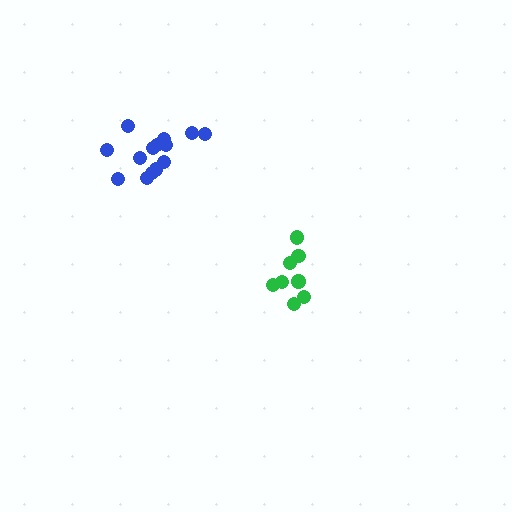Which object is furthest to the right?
The green cluster is rightmost.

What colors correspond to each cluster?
The clusters are colored: green, blue.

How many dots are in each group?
Group 1: 8 dots, Group 2: 14 dots (22 total).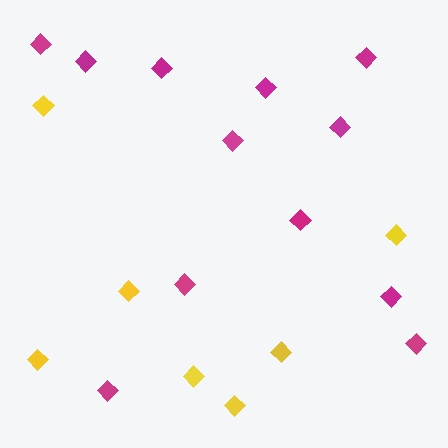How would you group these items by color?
There are 2 groups: one group of magenta diamonds (12) and one group of yellow diamonds (7).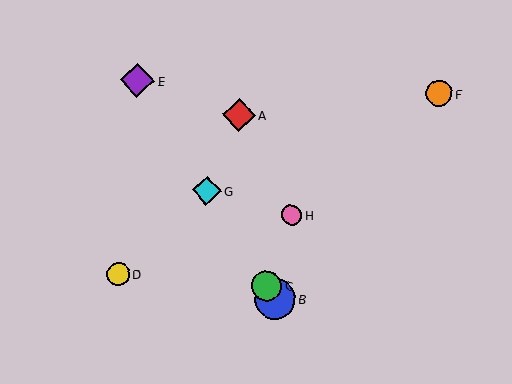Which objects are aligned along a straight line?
Objects B, C, E, G are aligned along a straight line.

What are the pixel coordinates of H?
Object H is at (292, 215).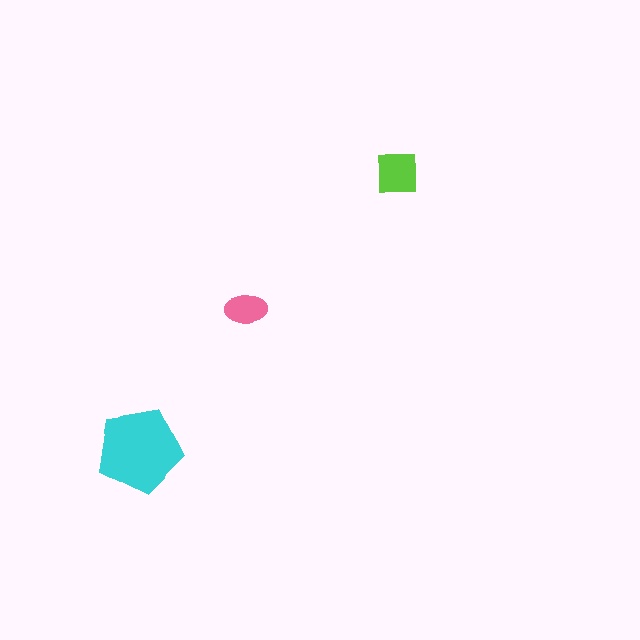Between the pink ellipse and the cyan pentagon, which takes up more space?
The cyan pentagon.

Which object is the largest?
The cyan pentagon.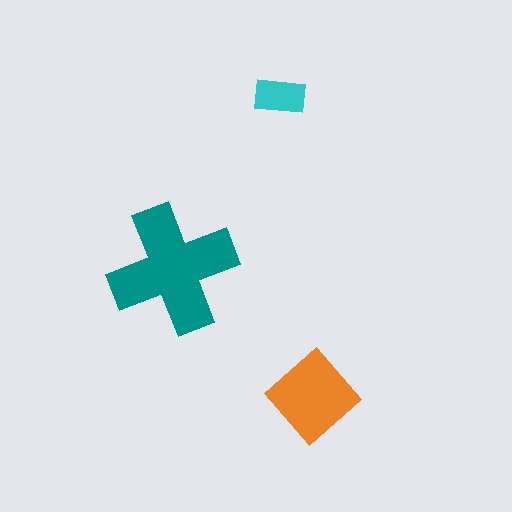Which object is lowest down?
The orange diamond is bottommost.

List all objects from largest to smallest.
The teal cross, the orange diamond, the cyan rectangle.